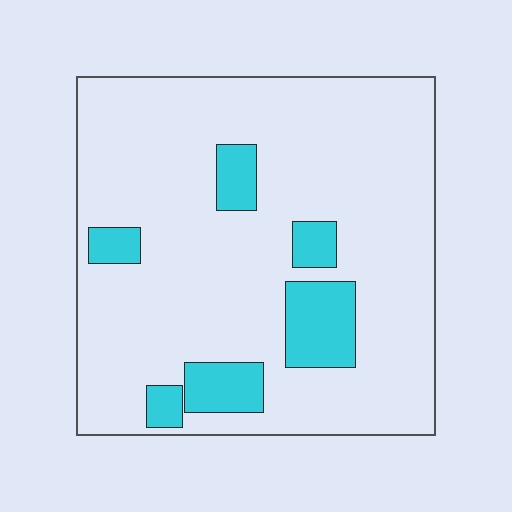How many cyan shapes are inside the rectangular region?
6.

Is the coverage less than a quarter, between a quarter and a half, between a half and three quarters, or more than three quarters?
Less than a quarter.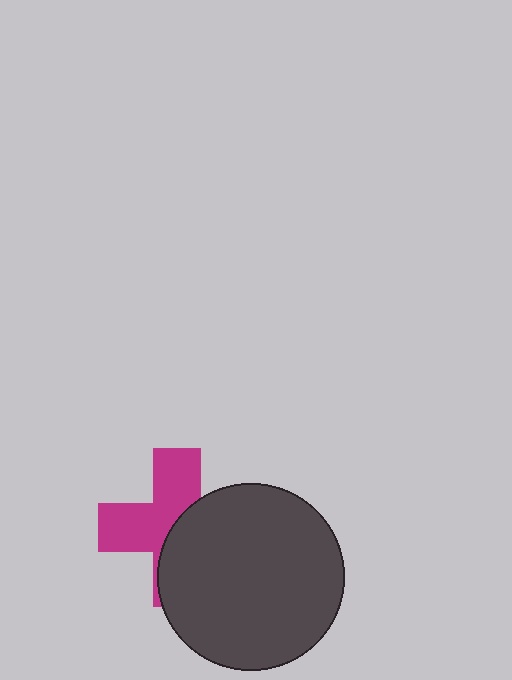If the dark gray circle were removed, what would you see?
You would see the complete magenta cross.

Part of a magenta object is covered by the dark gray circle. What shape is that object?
It is a cross.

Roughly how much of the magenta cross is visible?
About half of it is visible (roughly 51%).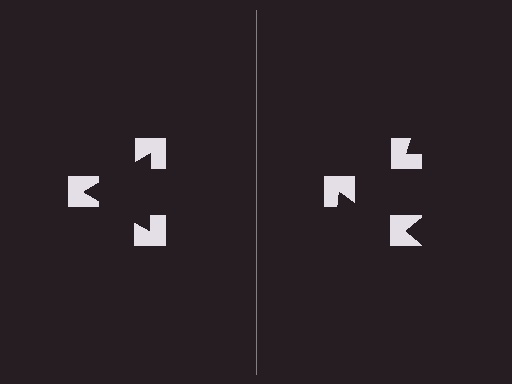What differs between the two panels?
The notched squares are positioned identically on both sides; only the wedge orientations differ. On the left they align to a triangle; on the right they are misaligned.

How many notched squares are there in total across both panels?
6 — 3 on each side.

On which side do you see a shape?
An illusory triangle appears on the left side. On the right side the wedge cuts are rotated, so no coherent shape forms.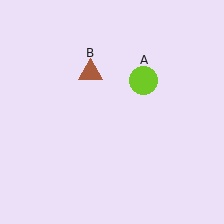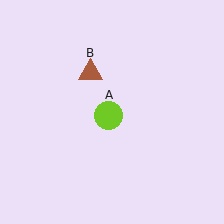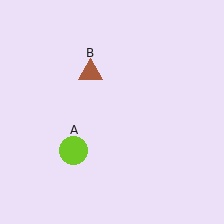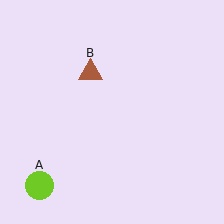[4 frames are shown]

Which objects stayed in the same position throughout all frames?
Brown triangle (object B) remained stationary.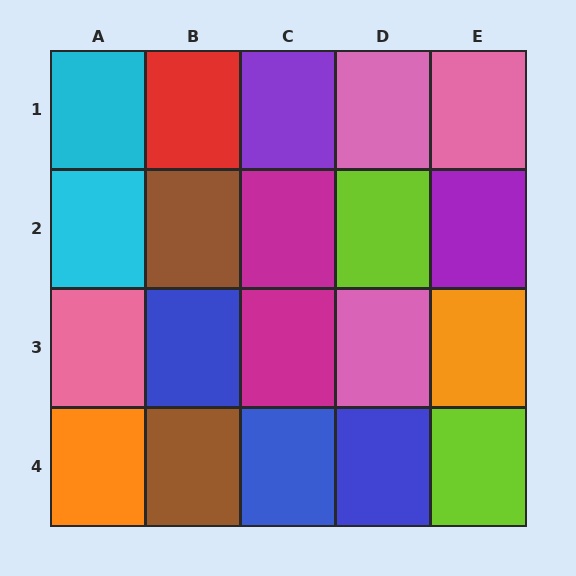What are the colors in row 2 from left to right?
Cyan, brown, magenta, lime, purple.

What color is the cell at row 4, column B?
Brown.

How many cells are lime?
2 cells are lime.